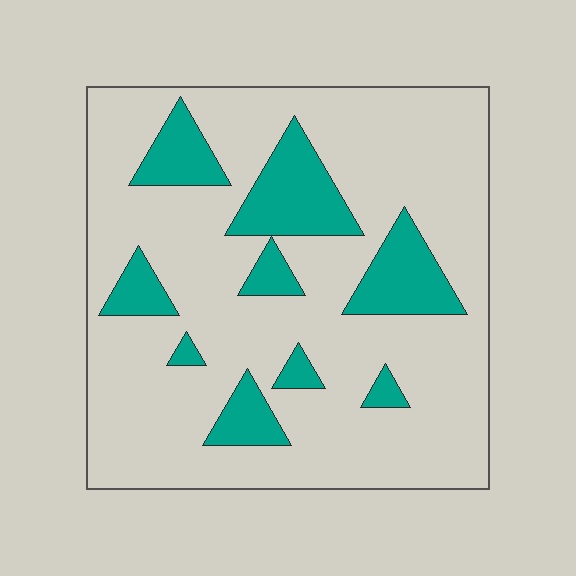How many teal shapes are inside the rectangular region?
9.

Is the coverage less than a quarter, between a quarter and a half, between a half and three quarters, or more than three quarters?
Less than a quarter.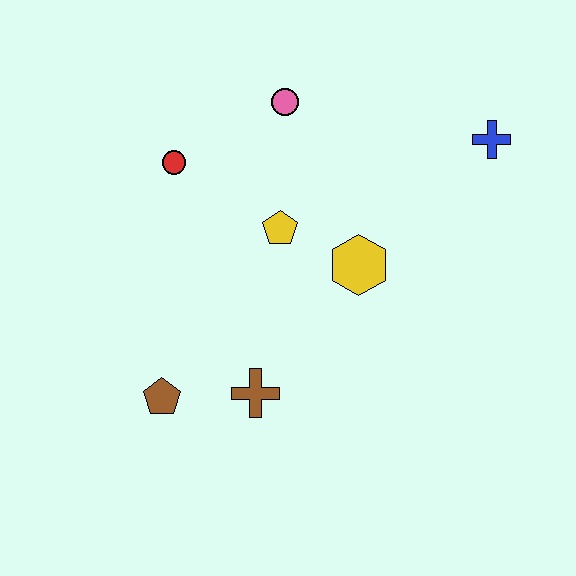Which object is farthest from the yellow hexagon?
The brown pentagon is farthest from the yellow hexagon.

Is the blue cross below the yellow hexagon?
No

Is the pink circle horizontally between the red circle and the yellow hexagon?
Yes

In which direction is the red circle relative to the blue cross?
The red circle is to the left of the blue cross.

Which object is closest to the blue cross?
The yellow hexagon is closest to the blue cross.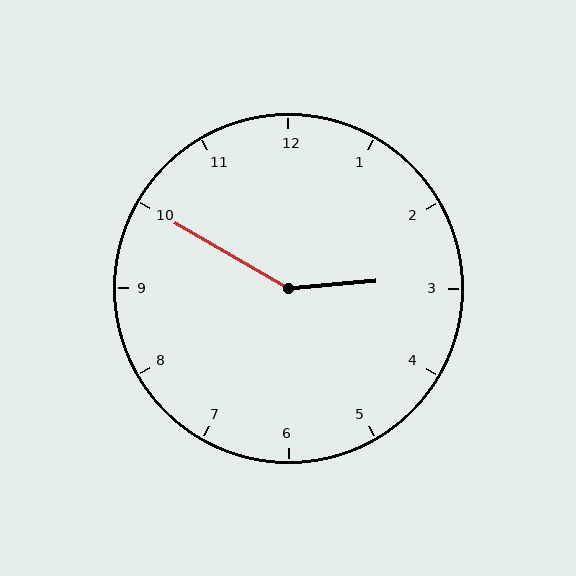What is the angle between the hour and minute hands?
Approximately 145 degrees.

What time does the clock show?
2:50.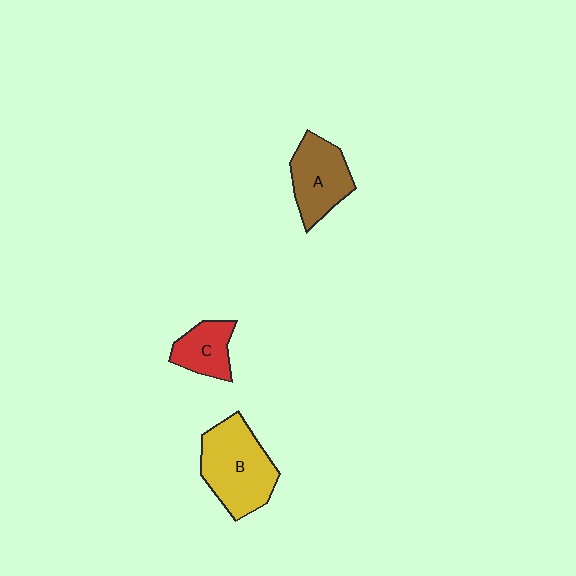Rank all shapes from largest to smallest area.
From largest to smallest: B (yellow), A (brown), C (red).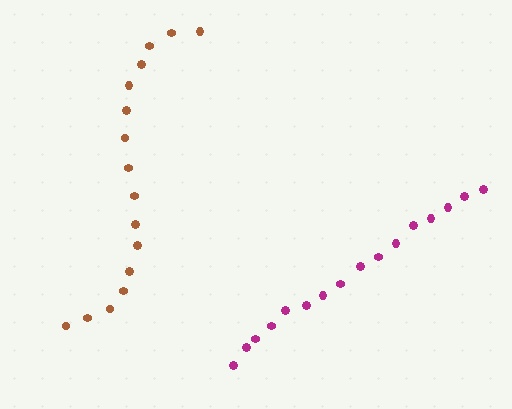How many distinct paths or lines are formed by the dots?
There are 2 distinct paths.